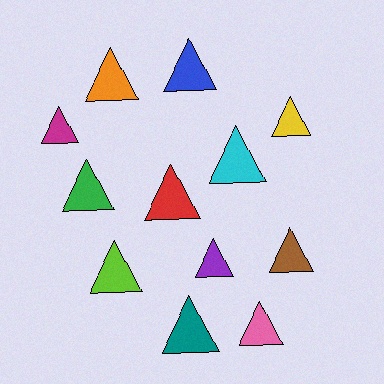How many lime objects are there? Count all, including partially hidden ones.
There is 1 lime object.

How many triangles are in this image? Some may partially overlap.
There are 12 triangles.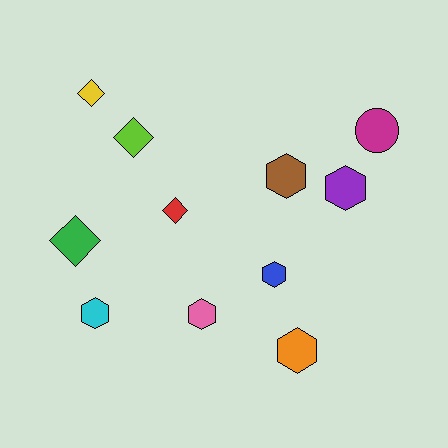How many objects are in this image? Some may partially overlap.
There are 11 objects.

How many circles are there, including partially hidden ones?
There is 1 circle.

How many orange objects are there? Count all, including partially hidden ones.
There is 1 orange object.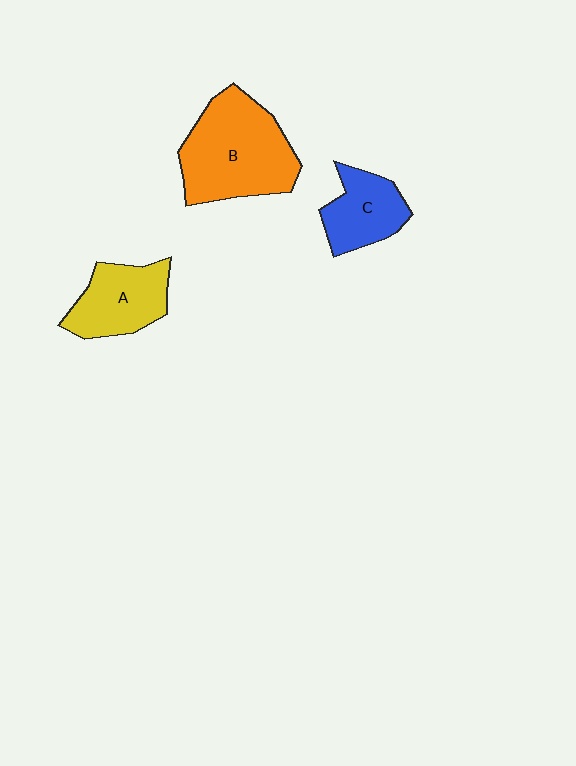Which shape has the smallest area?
Shape C (blue).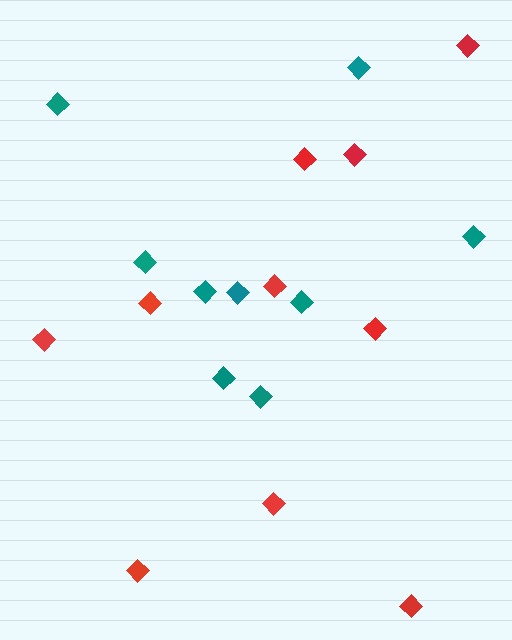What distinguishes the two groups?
There are 2 groups: one group of teal diamonds (9) and one group of red diamonds (10).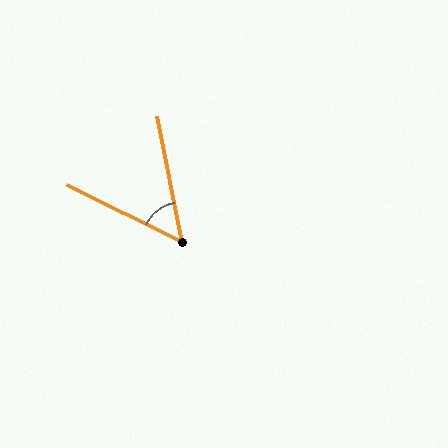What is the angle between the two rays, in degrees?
Approximately 52 degrees.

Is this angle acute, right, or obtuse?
It is acute.